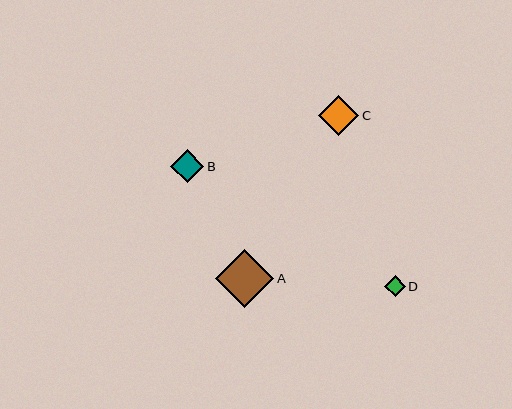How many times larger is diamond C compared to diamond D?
Diamond C is approximately 2.0 times the size of diamond D.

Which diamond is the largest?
Diamond A is the largest with a size of approximately 58 pixels.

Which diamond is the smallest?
Diamond D is the smallest with a size of approximately 20 pixels.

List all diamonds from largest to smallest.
From largest to smallest: A, C, B, D.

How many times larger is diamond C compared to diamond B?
Diamond C is approximately 1.2 times the size of diamond B.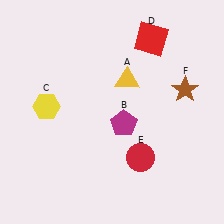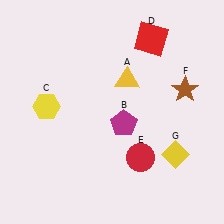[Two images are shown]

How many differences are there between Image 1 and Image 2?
There is 1 difference between the two images.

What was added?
A yellow diamond (G) was added in Image 2.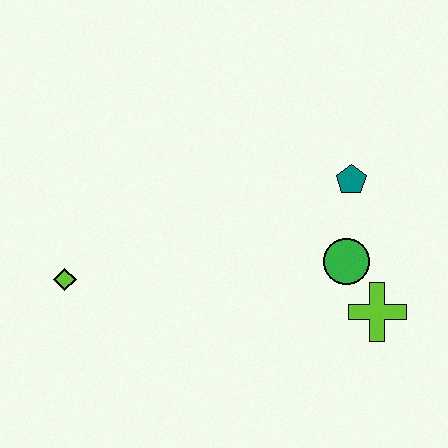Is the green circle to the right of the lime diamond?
Yes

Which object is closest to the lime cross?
The green circle is closest to the lime cross.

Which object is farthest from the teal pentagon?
The lime diamond is farthest from the teal pentagon.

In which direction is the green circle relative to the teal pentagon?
The green circle is below the teal pentagon.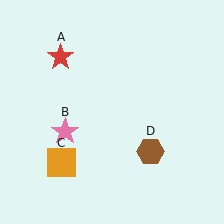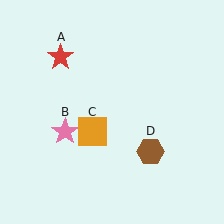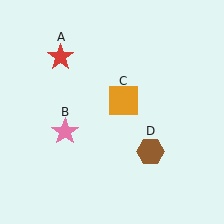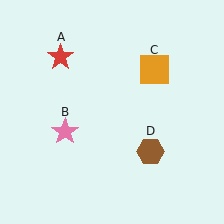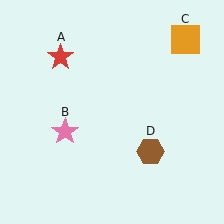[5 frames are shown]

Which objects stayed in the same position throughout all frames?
Red star (object A) and pink star (object B) and brown hexagon (object D) remained stationary.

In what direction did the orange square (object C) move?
The orange square (object C) moved up and to the right.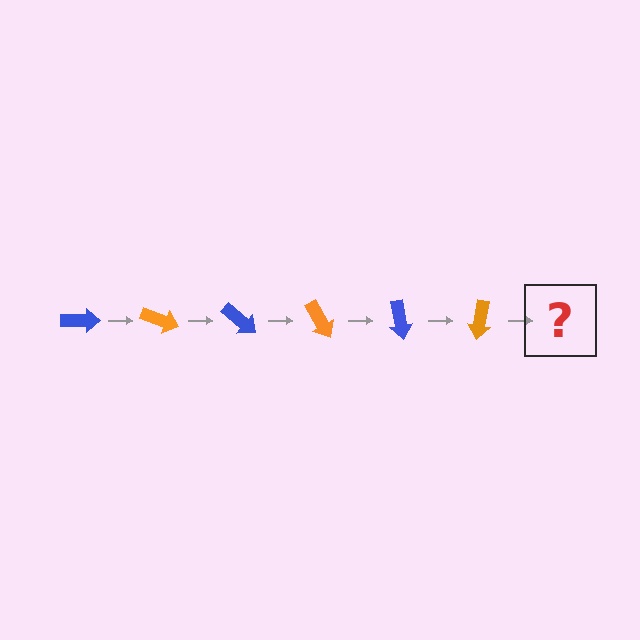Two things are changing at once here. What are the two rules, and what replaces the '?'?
The two rules are that it rotates 20 degrees each step and the color cycles through blue and orange. The '?' should be a blue arrow, rotated 120 degrees from the start.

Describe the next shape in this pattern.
It should be a blue arrow, rotated 120 degrees from the start.